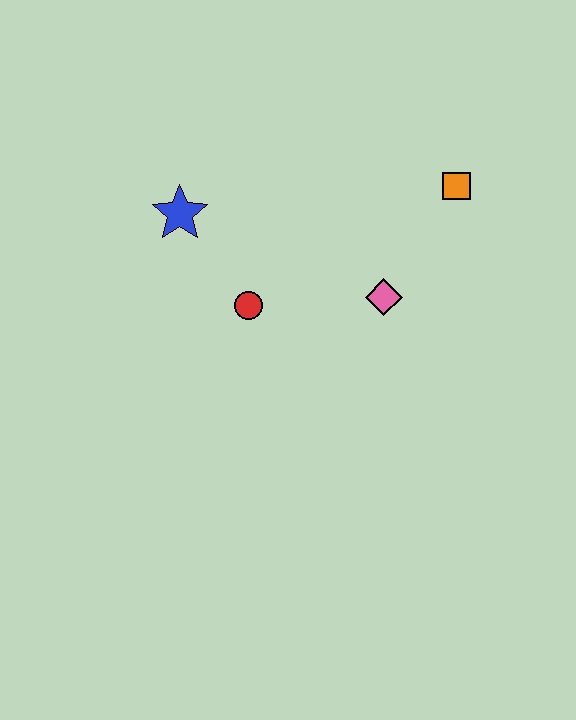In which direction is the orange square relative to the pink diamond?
The orange square is above the pink diamond.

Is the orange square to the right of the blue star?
Yes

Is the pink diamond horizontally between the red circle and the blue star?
No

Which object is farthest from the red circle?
The orange square is farthest from the red circle.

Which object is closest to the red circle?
The blue star is closest to the red circle.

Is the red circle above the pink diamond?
No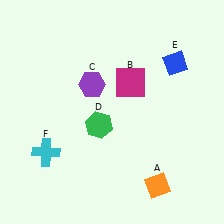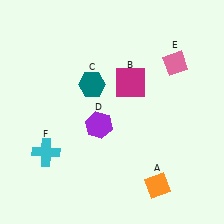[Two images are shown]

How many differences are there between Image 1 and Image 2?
There are 3 differences between the two images.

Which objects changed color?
C changed from purple to teal. D changed from green to purple. E changed from blue to pink.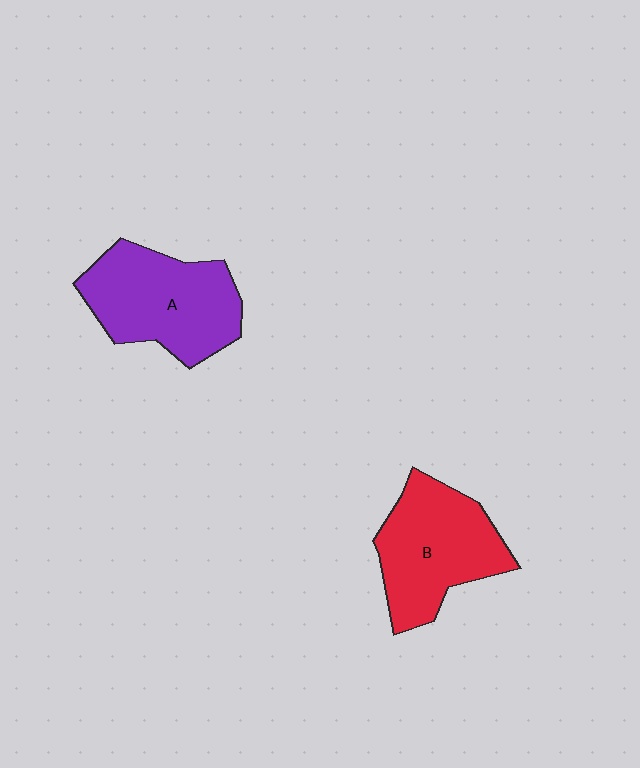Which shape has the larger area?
Shape A (purple).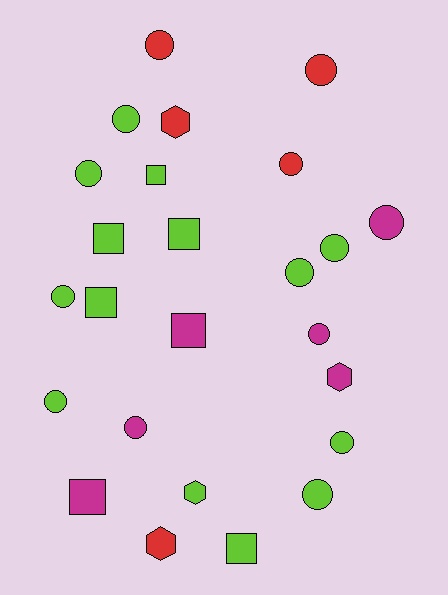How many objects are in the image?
There are 25 objects.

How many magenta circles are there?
There are 3 magenta circles.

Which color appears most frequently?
Lime, with 14 objects.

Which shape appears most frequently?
Circle, with 14 objects.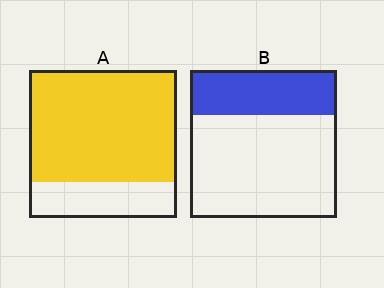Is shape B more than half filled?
No.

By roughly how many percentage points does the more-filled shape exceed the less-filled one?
By roughly 45 percentage points (A over B).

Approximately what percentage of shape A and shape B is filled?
A is approximately 75% and B is approximately 30%.